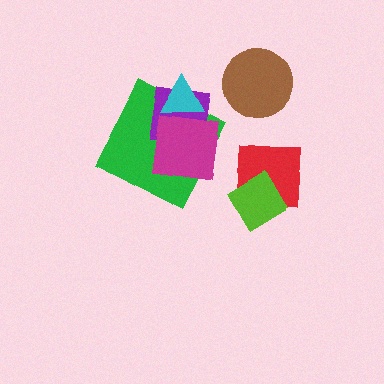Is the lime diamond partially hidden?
No, no other shape covers it.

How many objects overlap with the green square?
3 objects overlap with the green square.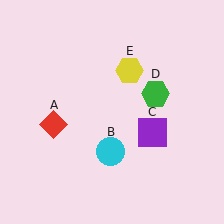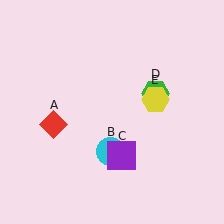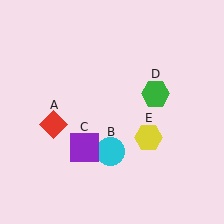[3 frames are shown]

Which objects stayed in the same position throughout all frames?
Red diamond (object A) and cyan circle (object B) and green hexagon (object D) remained stationary.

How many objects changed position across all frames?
2 objects changed position: purple square (object C), yellow hexagon (object E).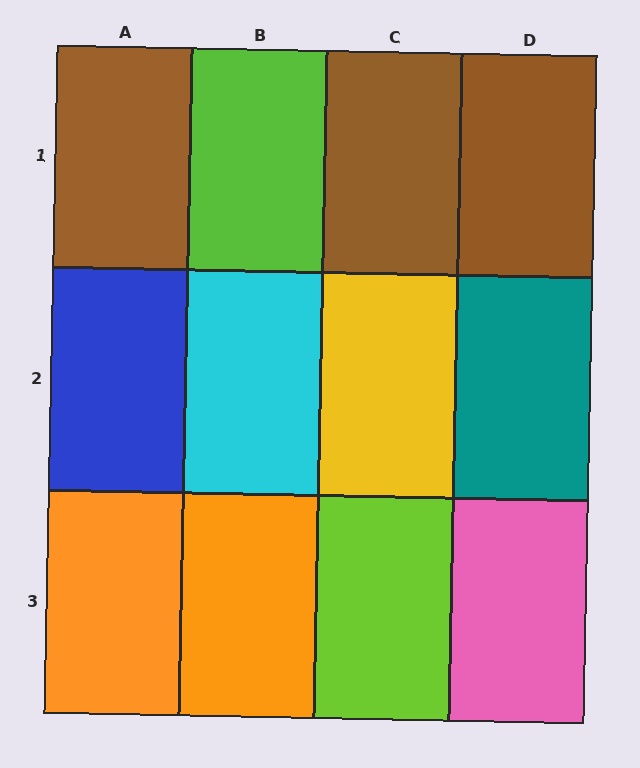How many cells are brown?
3 cells are brown.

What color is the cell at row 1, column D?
Brown.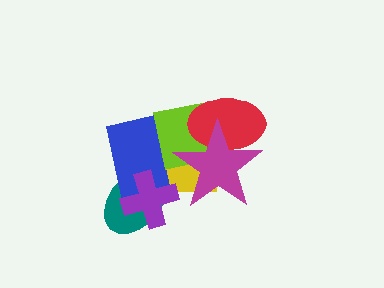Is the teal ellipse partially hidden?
Yes, it is partially covered by another shape.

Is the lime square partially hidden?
Yes, it is partially covered by another shape.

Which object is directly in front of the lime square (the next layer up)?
The red ellipse is directly in front of the lime square.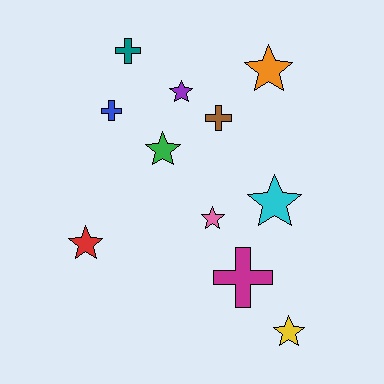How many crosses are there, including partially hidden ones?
There are 4 crosses.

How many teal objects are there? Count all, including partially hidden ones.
There is 1 teal object.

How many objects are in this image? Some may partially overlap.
There are 11 objects.